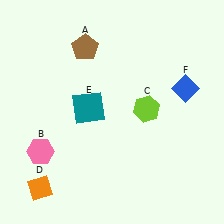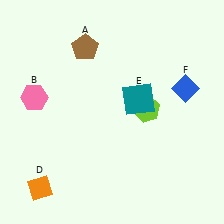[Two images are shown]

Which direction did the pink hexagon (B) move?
The pink hexagon (B) moved up.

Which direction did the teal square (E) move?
The teal square (E) moved right.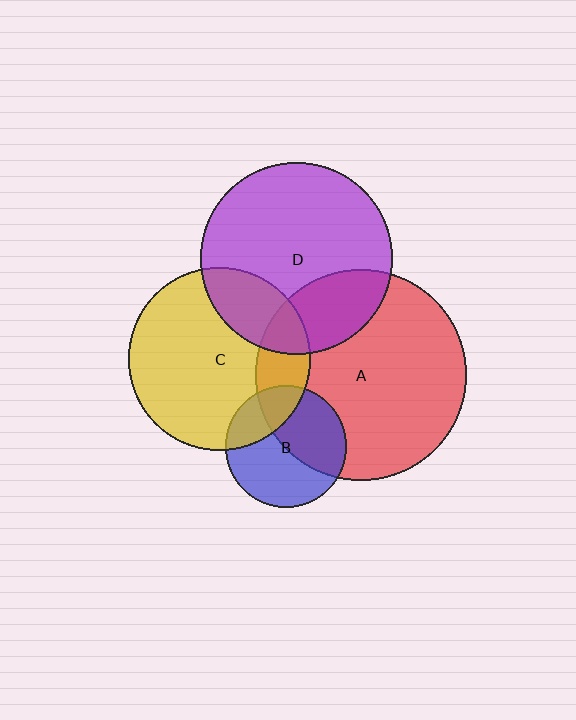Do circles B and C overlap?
Yes.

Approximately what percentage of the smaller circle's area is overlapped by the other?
Approximately 25%.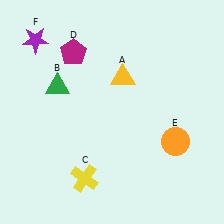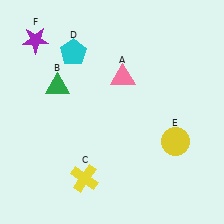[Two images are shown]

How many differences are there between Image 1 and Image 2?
There are 3 differences between the two images.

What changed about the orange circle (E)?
In Image 1, E is orange. In Image 2, it changed to yellow.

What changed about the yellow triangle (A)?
In Image 1, A is yellow. In Image 2, it changed to pink.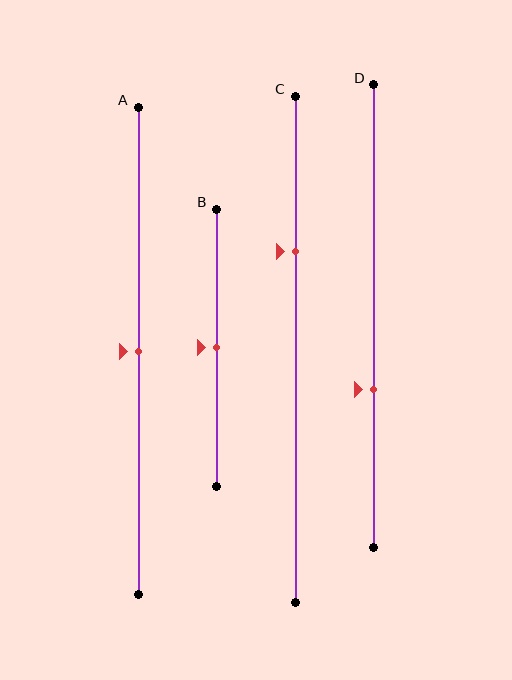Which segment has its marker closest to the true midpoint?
Segment A has its marker closest to the true midpoint.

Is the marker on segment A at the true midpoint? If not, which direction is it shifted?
Yes, the marker on segment A is at the true midpoint.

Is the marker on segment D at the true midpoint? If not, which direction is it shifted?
No, the marker on segment D is shifted downward by about 16% of the segment length.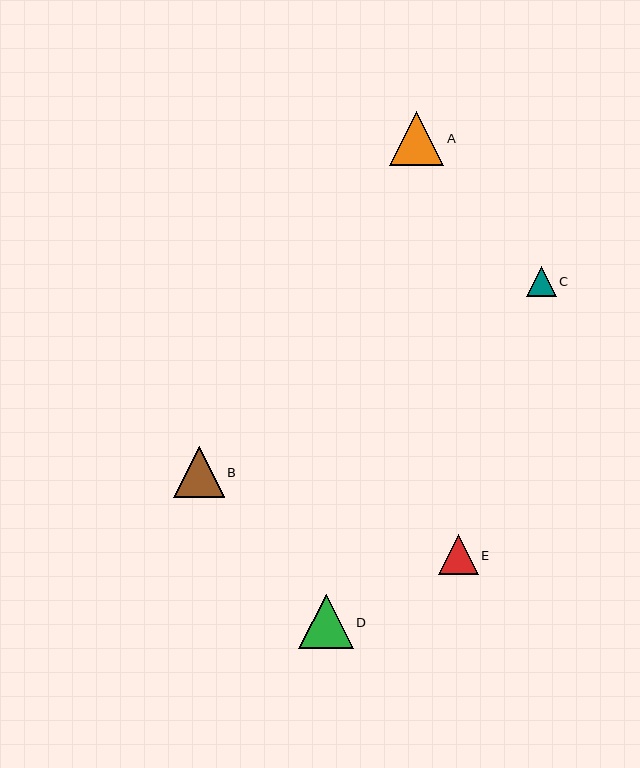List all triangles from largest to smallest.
From largest to smallest: D, A, B, E, C.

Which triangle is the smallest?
Triangle C is the smallest with a size of approximately 30 pixels.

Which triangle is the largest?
Triangle D is the largest with a size of approximately 54 pixels.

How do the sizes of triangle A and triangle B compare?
Triangle A and triangle B are approximately the same size.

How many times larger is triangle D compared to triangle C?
Triangle D is approximately 1.8 times the size of triangle C.